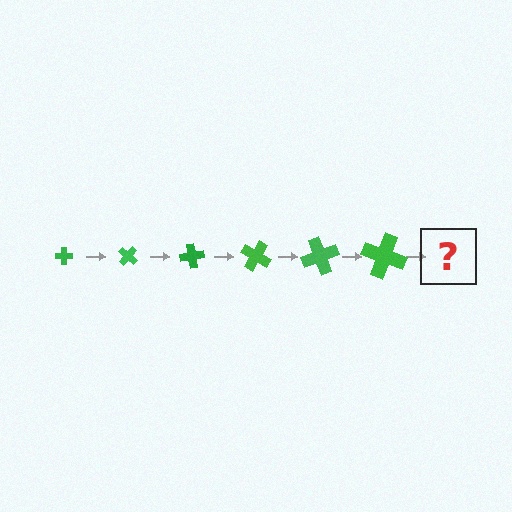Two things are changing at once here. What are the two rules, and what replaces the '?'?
The two rules are that the cross grows larger each step and it rotates 40 degrees each step. The '?' should be a cross, larger than the previous one and rotated 240 degrees from the start.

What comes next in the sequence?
The next element should be a cross, larger than the previous one and rotated 240 degrees from the start.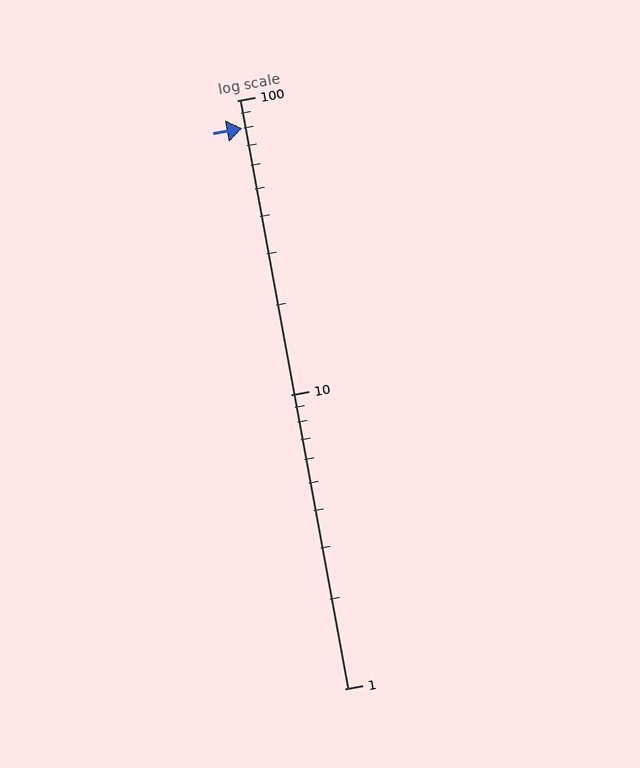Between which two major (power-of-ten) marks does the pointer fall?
The pointer is between 10 and 100.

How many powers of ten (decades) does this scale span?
The scale spans 2 decades, from 1 to 100.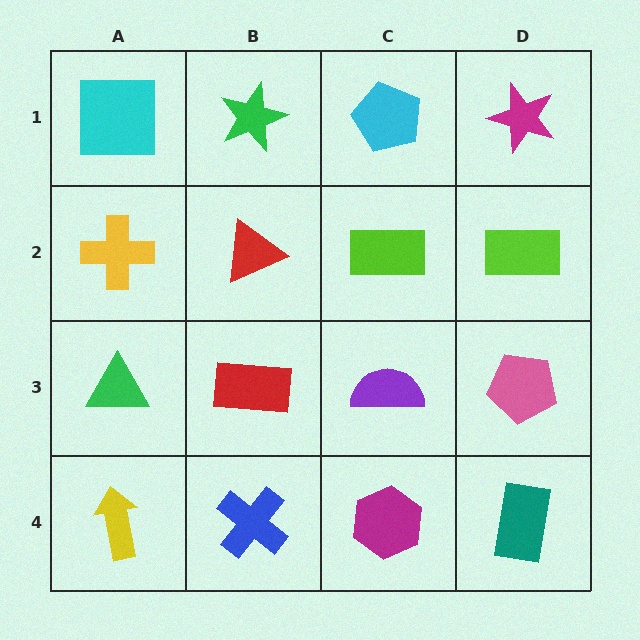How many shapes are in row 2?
4 shapes.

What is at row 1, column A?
A cyan square.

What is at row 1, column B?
A green star.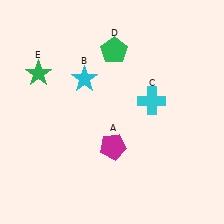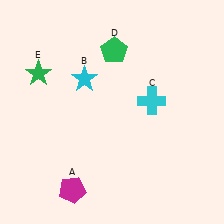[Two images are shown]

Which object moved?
The magenta pentagon (A) moved down.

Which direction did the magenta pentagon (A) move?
The magenta pentagon (A) moved down.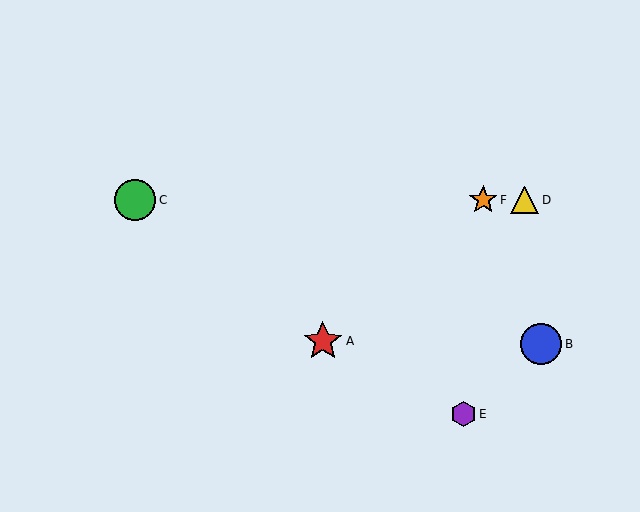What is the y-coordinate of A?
Object A is at y≈341.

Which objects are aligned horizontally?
Objects C, D, F are aligned horizontally.